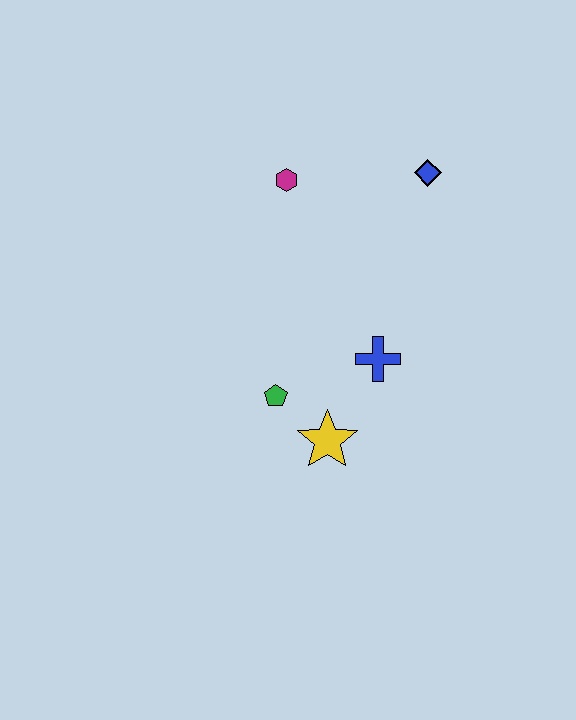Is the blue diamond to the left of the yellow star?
No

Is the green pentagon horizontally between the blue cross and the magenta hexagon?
No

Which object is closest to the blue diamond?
The magenta hexagon is closest to the blue diamond.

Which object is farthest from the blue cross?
The magenta hexagon is farthest from the blue cross.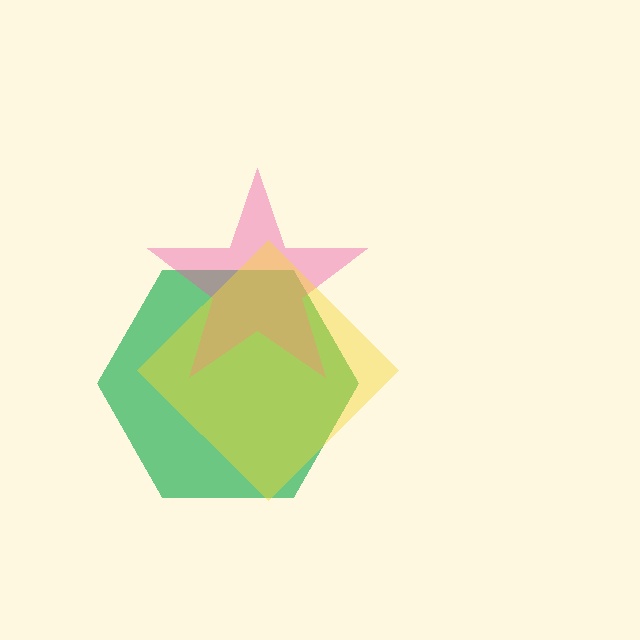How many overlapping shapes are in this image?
There are 3 overlapping shapes in the image.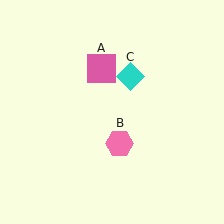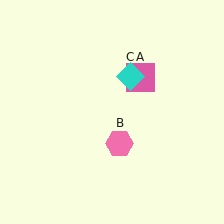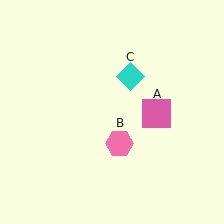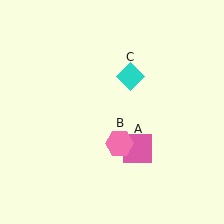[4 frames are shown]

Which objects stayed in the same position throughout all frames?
Pink hexagon (object B) and cyan diamond (object C) remained stationary.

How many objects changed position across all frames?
1 object changed position: pink square (object A).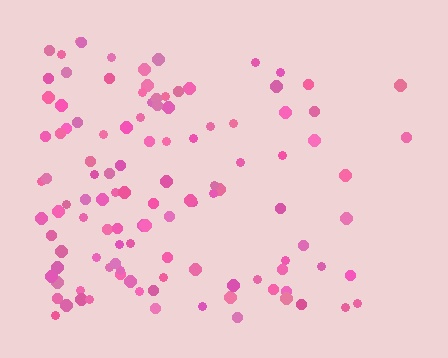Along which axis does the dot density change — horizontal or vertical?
Horizontal.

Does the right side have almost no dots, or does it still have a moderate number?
Still a moderate number, just noticeably fewer than the left.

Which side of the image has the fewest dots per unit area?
The right.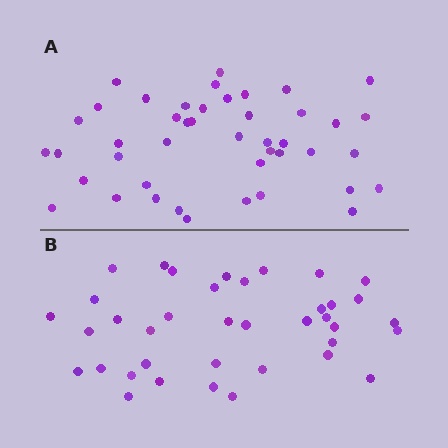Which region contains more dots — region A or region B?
Region A (the top region) has more dots.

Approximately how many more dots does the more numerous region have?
Region A has about 6 more dots than region B.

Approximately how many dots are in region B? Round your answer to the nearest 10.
About 40 dots. (The exact count is 38, which rounds to 40.)